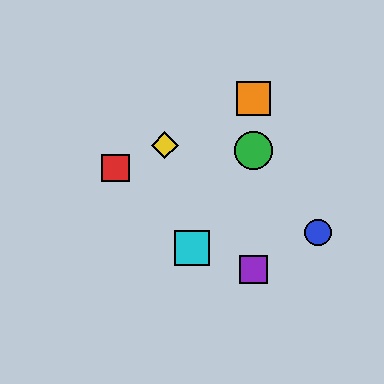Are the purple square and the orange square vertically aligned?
Yes, both are at x≈253.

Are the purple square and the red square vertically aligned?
No, the purple square is at x≈253 and the red square is at x≈115.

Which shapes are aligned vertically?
The green circle, the purple square, the orange square are aligned vertically.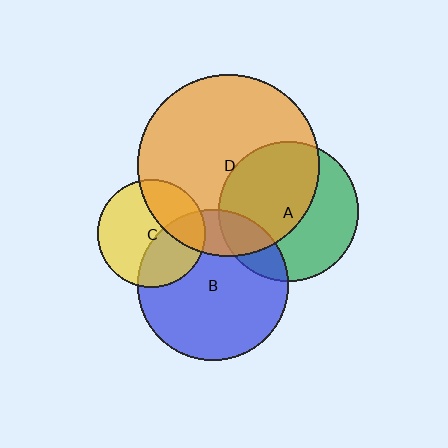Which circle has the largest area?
Circle D (orange).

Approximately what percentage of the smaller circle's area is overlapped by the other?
Approximately 55%.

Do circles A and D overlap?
Yes.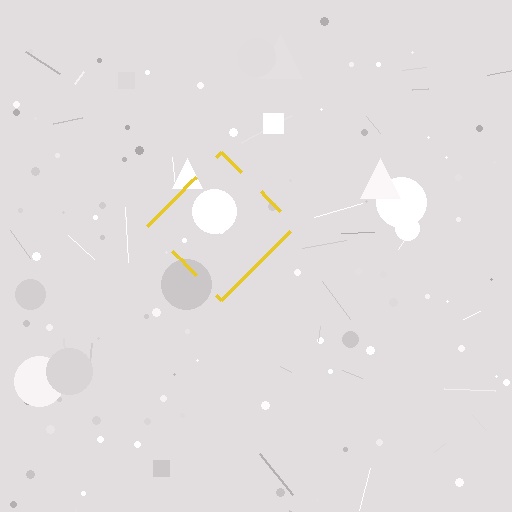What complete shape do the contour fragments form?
The contour fragments form a diamond.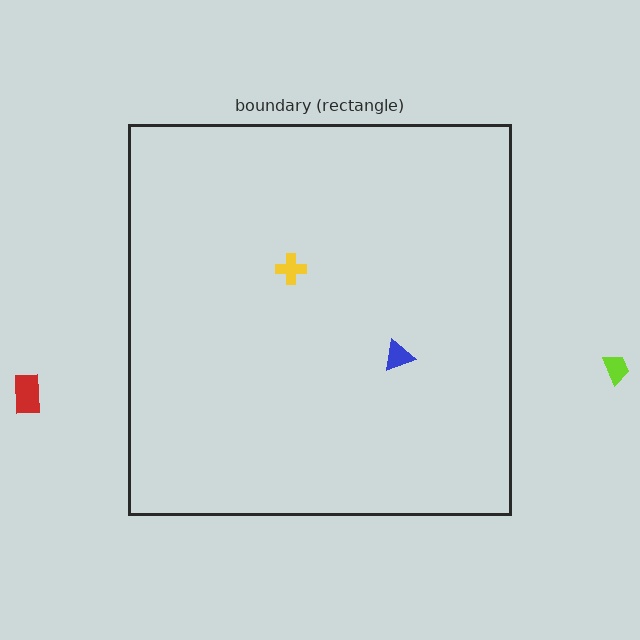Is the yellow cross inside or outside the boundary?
Inside.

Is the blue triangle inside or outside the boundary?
Inside.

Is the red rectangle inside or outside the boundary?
Outside.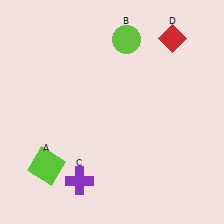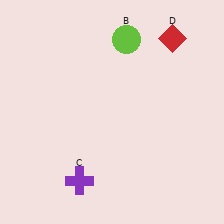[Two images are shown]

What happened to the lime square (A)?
The lime square (A) was removed in Image 2. It was in the bottom-left area of Image 1.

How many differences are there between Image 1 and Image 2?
There is 1 difference between the two images.